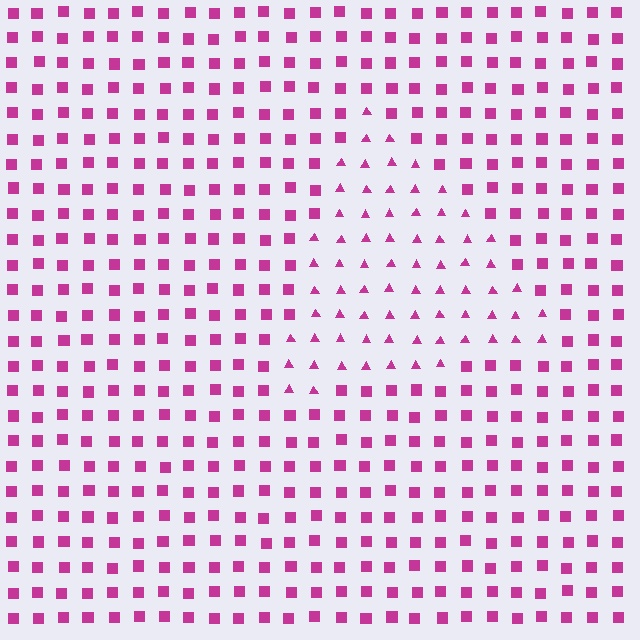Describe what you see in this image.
The image is filled with small magenta elements arranged in a uniform grid. A triangle-shaped region contains triangles, while the surrounding area contains squares. The boundary is defined purely by the change in element shape.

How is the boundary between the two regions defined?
The boundary is defined by a change in element shape: triangles inside vs. squares outside. All elements share the same color and spacing.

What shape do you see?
I see a triangle.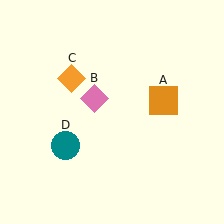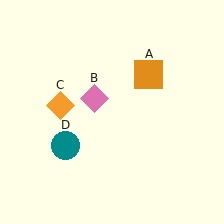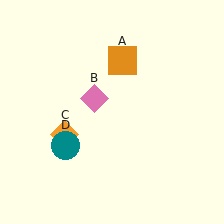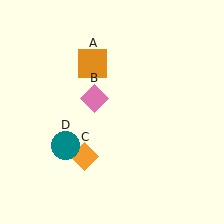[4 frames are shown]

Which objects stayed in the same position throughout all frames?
Pink diamond (object B) and teal circle (object D) remained stationary.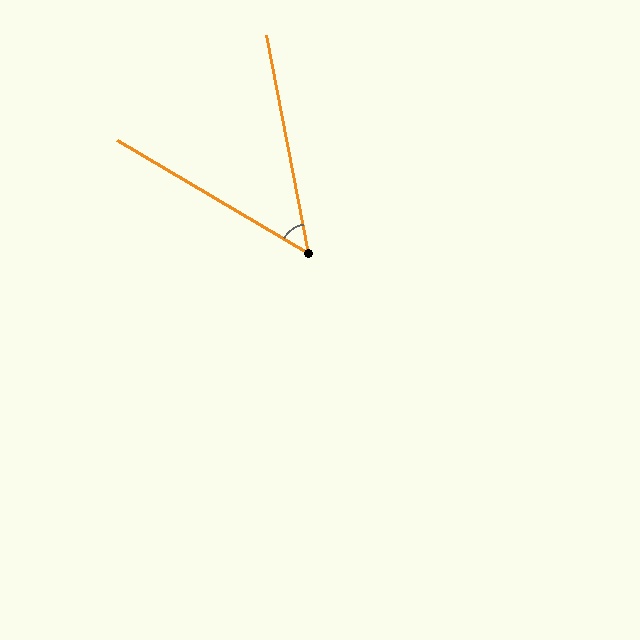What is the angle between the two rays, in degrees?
Approximately 49 degrees.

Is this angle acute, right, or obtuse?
It is acute.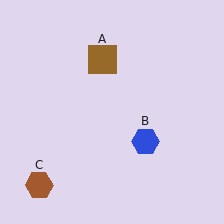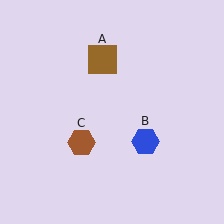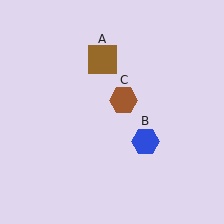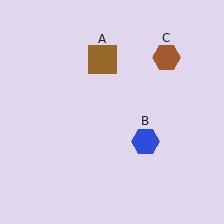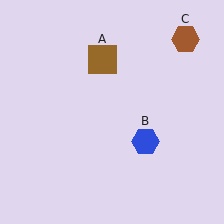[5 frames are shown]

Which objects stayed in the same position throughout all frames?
Brown square (object A) and blue hexagon (object B) remained stationary.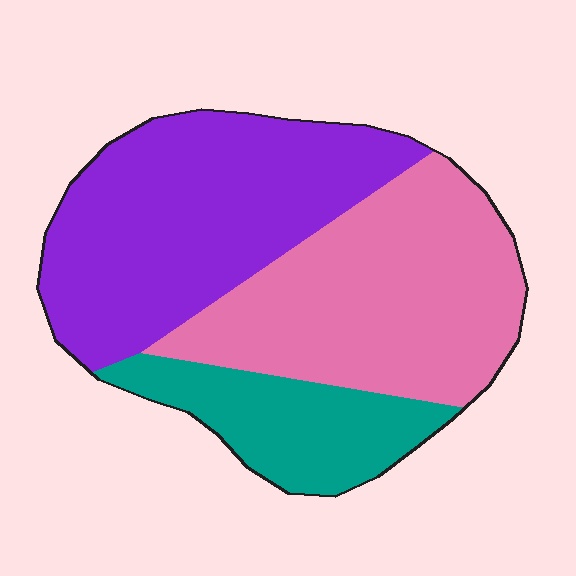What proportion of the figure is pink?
Pink takes up about two fifths (2/5) of the figure.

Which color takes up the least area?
Teal, at roughly 20%.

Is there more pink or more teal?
Pink.